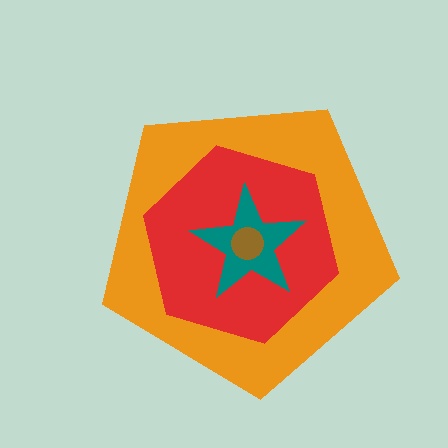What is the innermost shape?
The brown circle.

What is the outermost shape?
The orange pentagon.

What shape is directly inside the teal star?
The brown circle.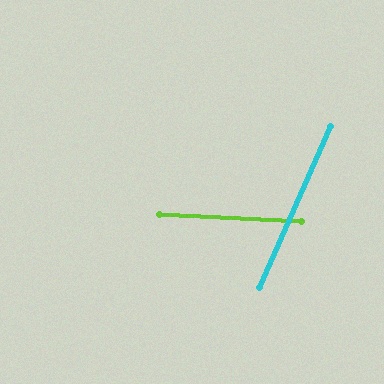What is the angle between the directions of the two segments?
Approximately 69 degrees.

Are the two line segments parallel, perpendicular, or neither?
Neither parallel nor perpendicular — they differ by about 69°.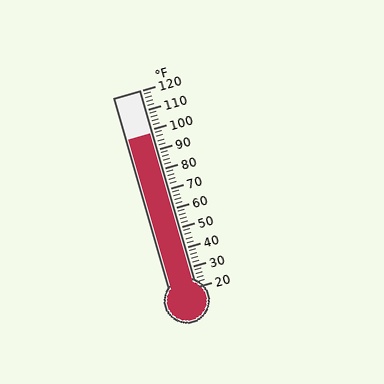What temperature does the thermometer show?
The thermometer shows approximately 98°F.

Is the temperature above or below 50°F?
The temperature is above 50°F.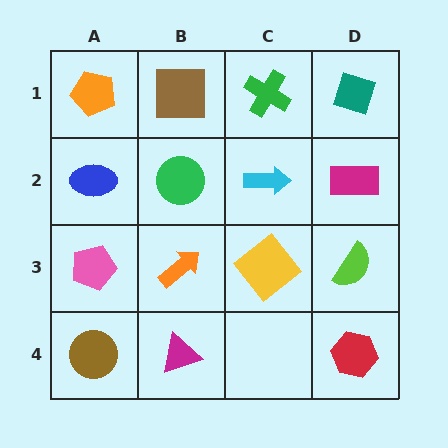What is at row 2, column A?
A blue ellipse.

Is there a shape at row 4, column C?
No, that cell is empty.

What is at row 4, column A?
A brown circle.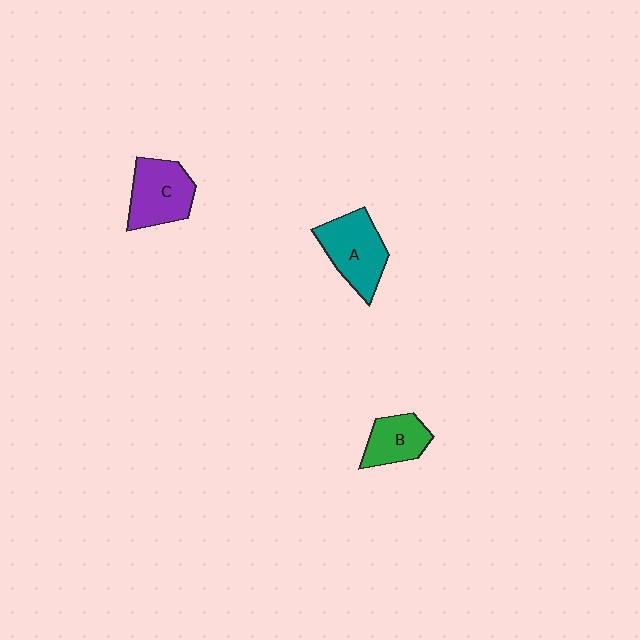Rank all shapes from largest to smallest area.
From largest to smallest: A (teal), C (purple), B (green).